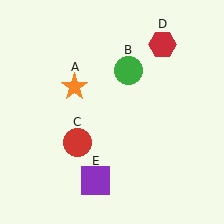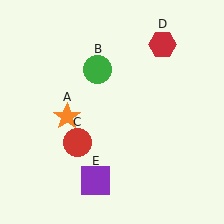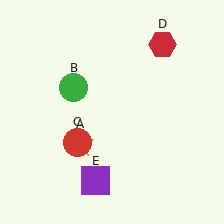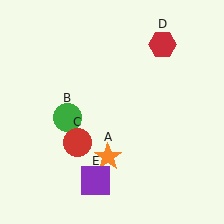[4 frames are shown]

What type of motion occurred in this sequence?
The orange star (object A), green circle (object B) rotated counterclockwise around the center of the scene.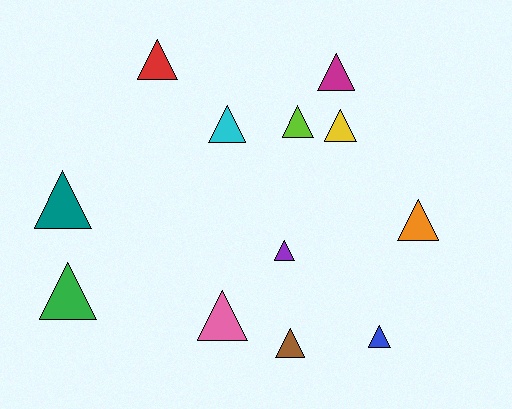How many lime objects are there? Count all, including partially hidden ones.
There is 1 lime object.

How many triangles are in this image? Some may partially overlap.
There are 12 triangles.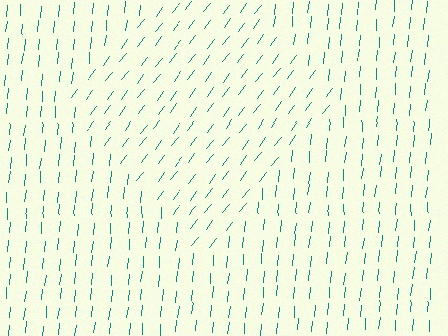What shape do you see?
I see a diamond.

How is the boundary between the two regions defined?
The boundary is defined purely by a change in line orientation (approximately 31 degrees difference). All lines are the same color and thickness.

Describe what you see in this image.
The image is filled with small teal line segments. A diamond region in the image has lines oriented differently from the surrounding lines, creating a visible texture boundary.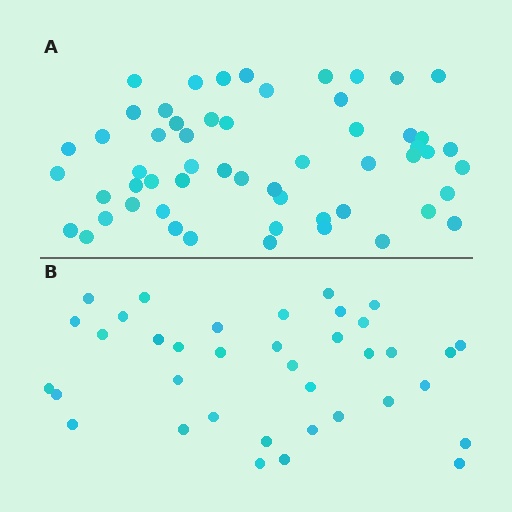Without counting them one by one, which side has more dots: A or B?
Region A (the top region) has more dots.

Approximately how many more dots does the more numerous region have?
Region A has approximately 20 more dots than region B.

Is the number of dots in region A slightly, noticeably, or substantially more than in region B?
Region A has substantially more. The ratio is roughly 1.5 to 1.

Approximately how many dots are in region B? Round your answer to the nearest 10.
About 40 dots. (The exact count is 37, which rounds to 40.)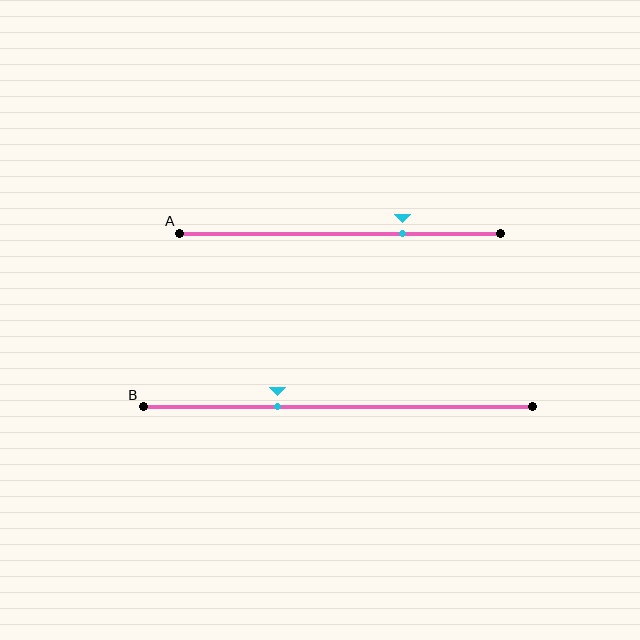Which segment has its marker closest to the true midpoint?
Segment B has its marker closest to the true midpoint.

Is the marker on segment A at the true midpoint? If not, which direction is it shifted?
No, the marker on segment A is shifted to the right by about 20% of the segment length.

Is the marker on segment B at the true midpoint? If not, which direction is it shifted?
No, the marker on segment B is shifted to the left by about 15% of the segment length.